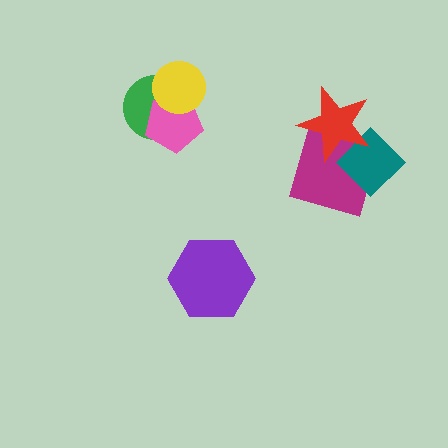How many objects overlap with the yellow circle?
2 objects overlap with the yellow circle.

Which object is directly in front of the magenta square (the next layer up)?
The teal diamond is directly in front of the magenta square.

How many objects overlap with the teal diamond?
2 objects overlap with the teal diamond.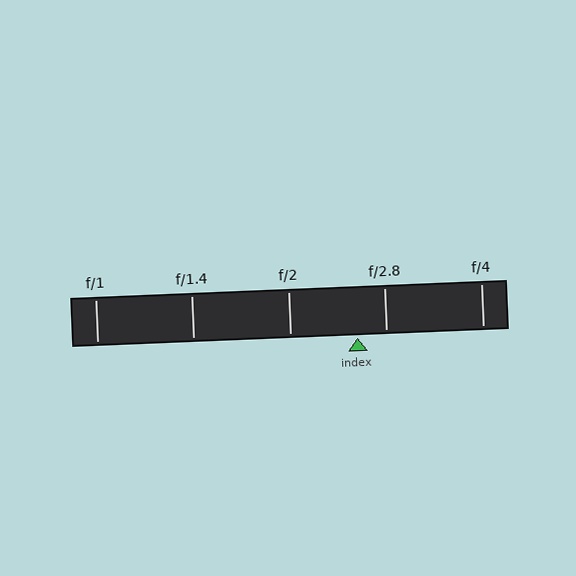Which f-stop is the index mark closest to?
The index mark is closest to f/2.8.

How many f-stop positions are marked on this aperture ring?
There are 5 f-stop positions marked.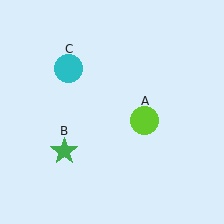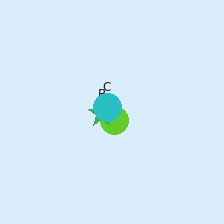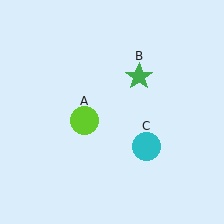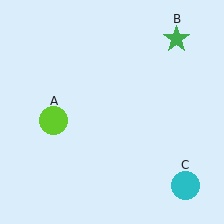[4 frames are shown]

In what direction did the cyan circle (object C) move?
The cyan circle (object C) moved down and to the right.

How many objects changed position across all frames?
3 objects changed position: lime circle (object A), green star (object B), cyan circle (object C).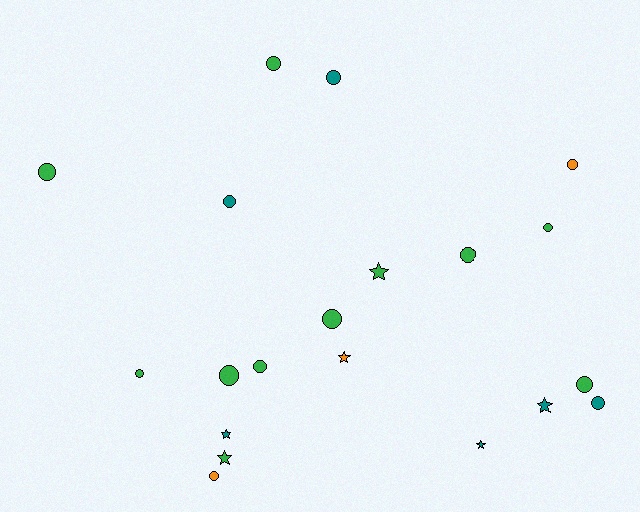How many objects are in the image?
There are 20 objects.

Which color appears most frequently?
Green, with 11 objects.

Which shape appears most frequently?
Circle, with 14 objects.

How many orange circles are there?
There are 2 orange circles.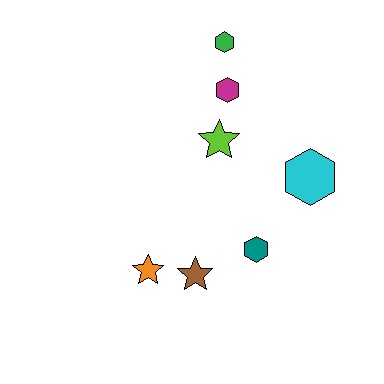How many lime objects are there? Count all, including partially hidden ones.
There is 1 lime object.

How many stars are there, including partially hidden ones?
There are 3 stars.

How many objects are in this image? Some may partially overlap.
There are 7 objects.